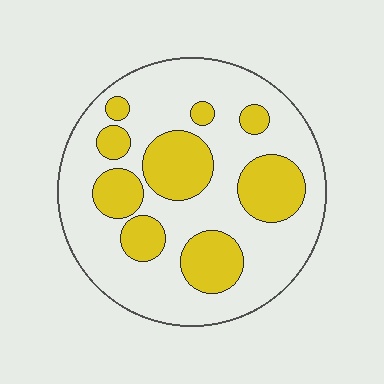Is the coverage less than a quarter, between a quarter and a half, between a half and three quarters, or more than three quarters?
Between a quarter and a half.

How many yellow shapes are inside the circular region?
9.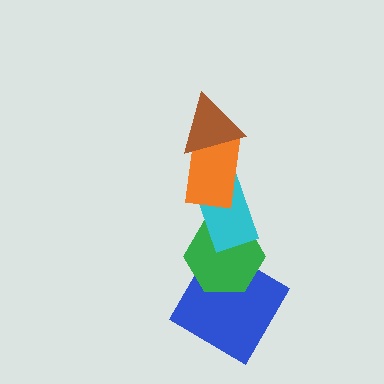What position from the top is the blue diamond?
The blue diamond is 5th from the top.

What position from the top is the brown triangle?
The brown triangle is 1st from the top.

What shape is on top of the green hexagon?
The cyan rectangle is on top of the green hexagon.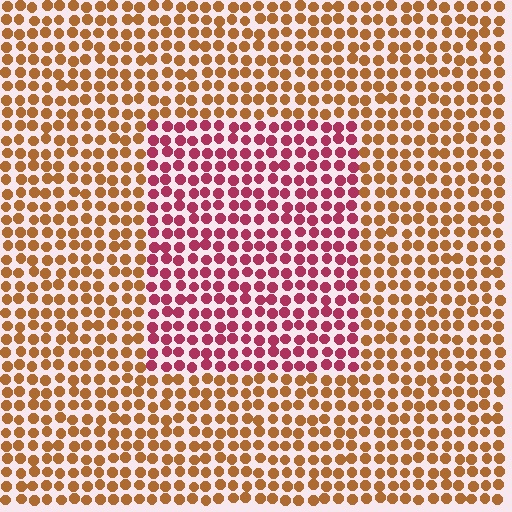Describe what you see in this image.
The image is filled with small brown elements in a uniform arrangement. A rectangle-shaped region is visible where the elements are tinted to a slightly different hue, forming a subtle color boundary.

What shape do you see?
I see a rectangle.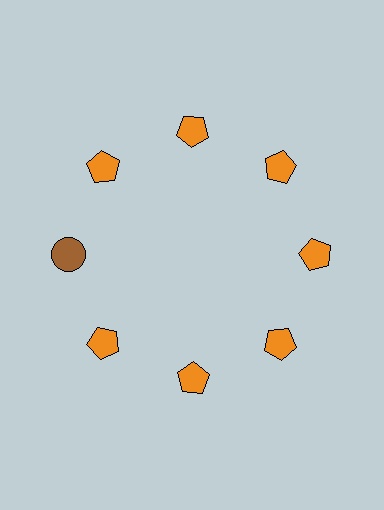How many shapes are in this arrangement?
There are 8 shapes arranged in a ring pattern.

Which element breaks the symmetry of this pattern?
The brown circle at roughly the 9 o'clock position breaks the symmetry. All other shapes are orange pentagons.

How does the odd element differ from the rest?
It differs in both color (brown instead of orange) and shape (circle instead of pentagon).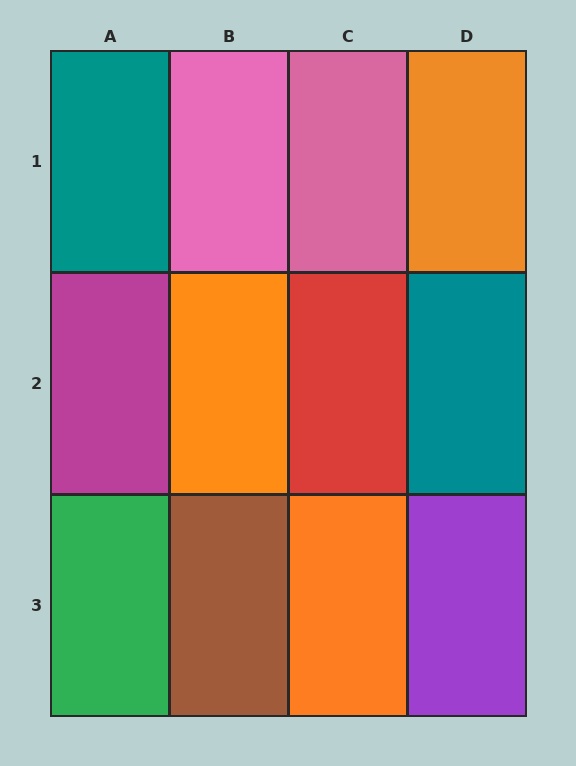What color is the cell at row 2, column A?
Magenta.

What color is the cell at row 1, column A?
Teal.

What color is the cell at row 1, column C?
Pink.